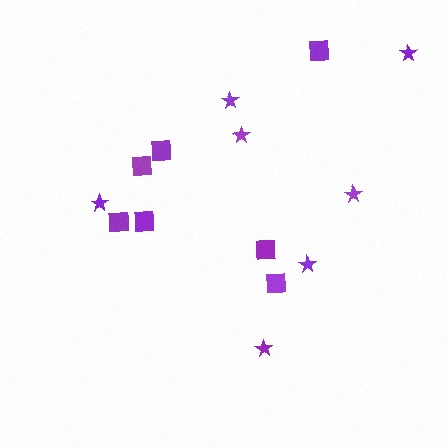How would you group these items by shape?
There are 2 groups: one group of squares (7) and one group of stars (7).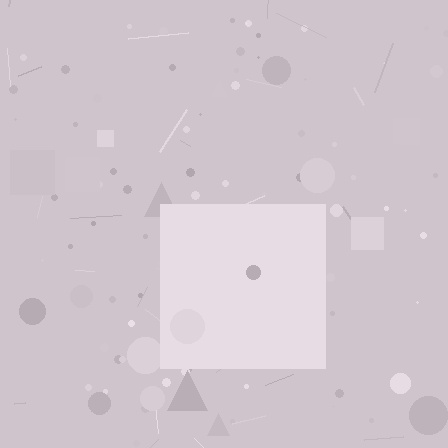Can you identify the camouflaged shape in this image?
The camouflaged shape is a square.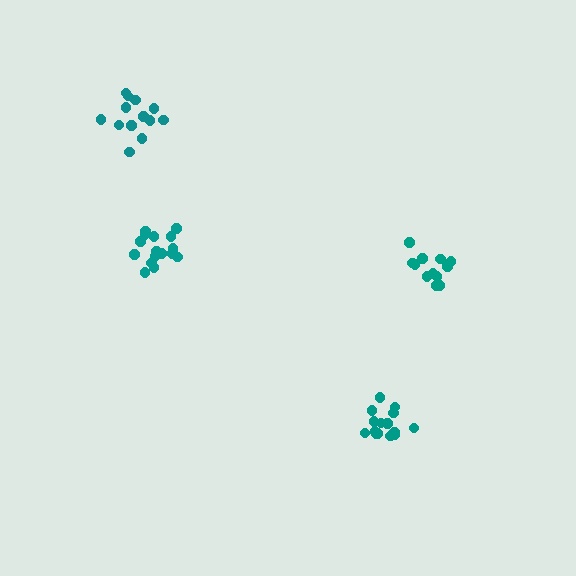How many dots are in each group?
Group 1: 12 dots, Group 2: 15 dots, Group 3: 13 dots, Group 4: 16 dots (56 total).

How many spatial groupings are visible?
There are 4 spatial groupings.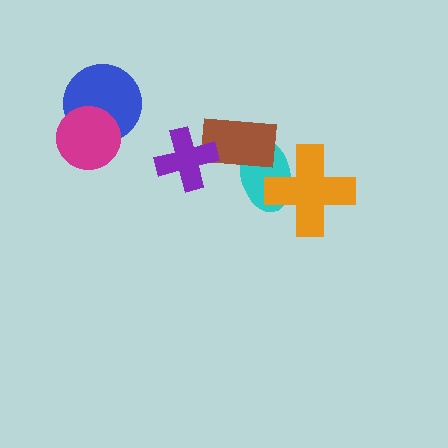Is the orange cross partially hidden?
No, no other shape covers it.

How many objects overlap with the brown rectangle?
2 objects overlap with the brown rectangle.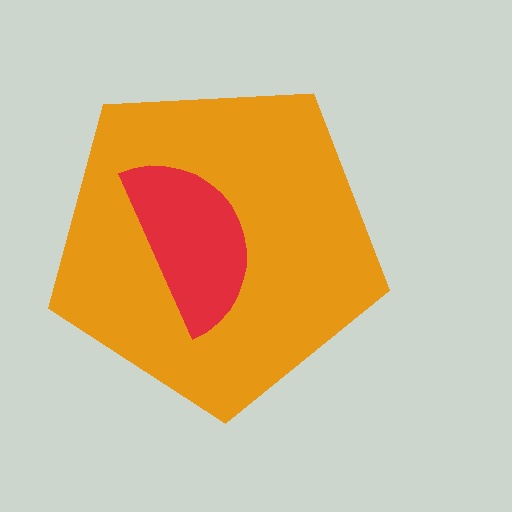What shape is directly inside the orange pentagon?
The red semicircle.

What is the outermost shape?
The orange pentagon.